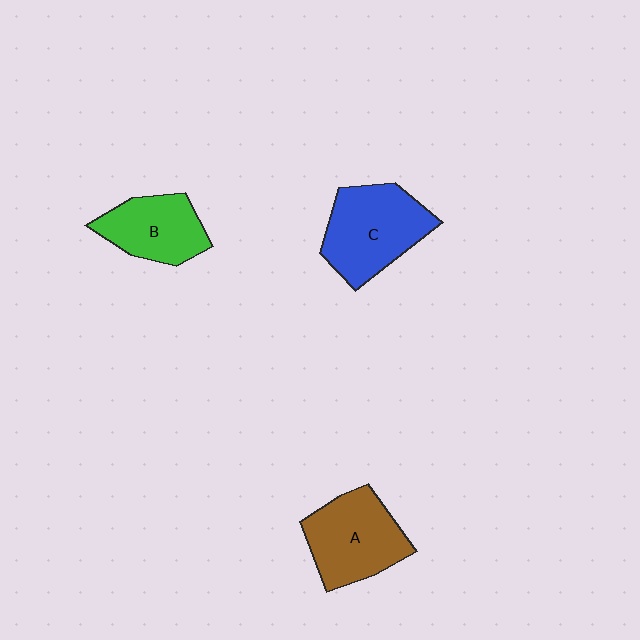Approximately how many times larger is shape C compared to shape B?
Approximately 1.3 times.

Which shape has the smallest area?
Shape B (green).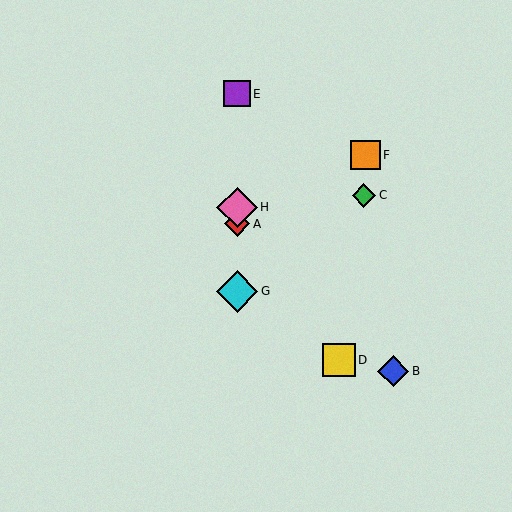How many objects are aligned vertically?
4 objects (A, E, G, H) are aligned vertically.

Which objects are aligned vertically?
Objects A, E, G, H are aligned vertically.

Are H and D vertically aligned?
No, H is at x≈237 and D is at x≈339.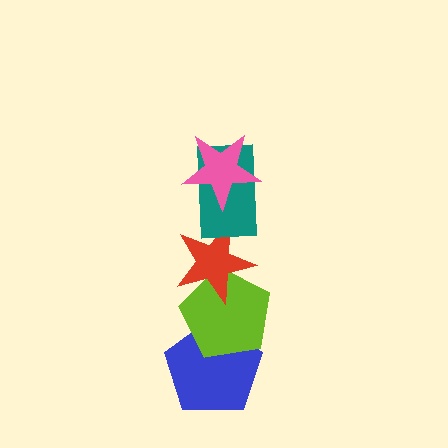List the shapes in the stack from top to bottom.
From top to bottom: the pink star, the teal rectangle, the red star, the lime pentagon, the blue pentagon.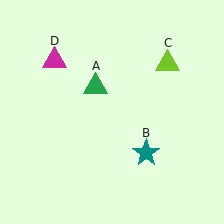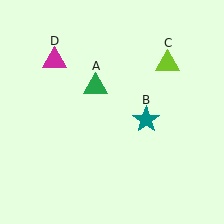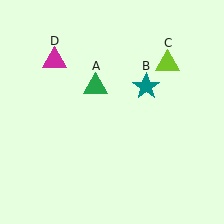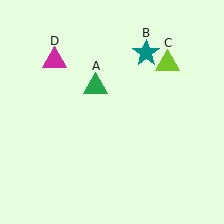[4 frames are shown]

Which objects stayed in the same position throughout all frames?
Green triangle (object A) and lime triangle (object C) and magenta triangle (object D) remained stationary.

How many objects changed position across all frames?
1 object changed position: teal star (object B).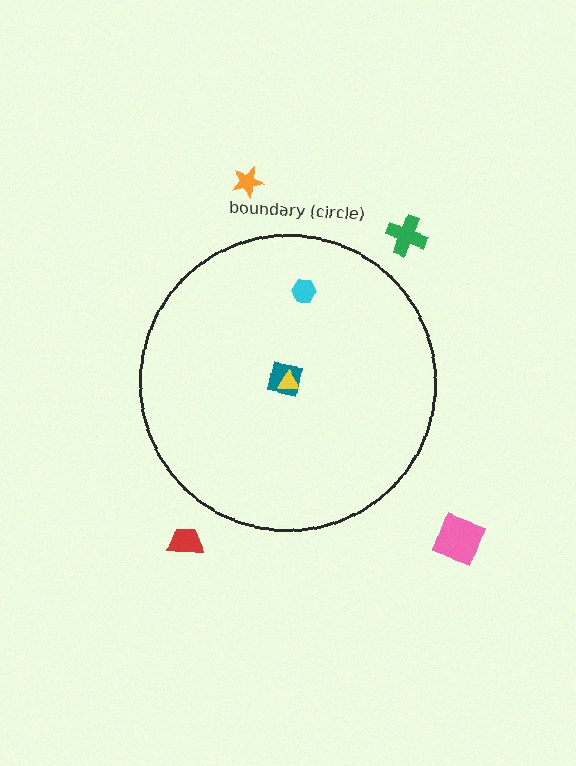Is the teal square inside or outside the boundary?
Inside.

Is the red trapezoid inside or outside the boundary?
Outside.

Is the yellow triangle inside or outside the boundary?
Inside.